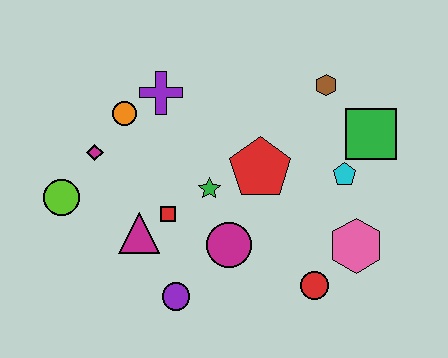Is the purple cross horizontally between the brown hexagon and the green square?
No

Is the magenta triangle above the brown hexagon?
No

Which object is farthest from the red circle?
The lime circle is farthest from the red circle.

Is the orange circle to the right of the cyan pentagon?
No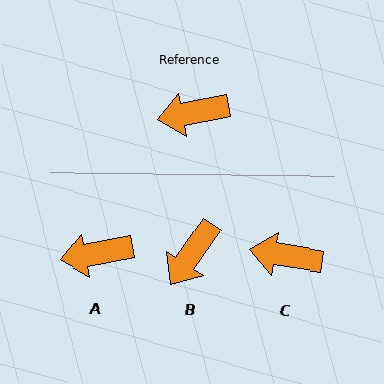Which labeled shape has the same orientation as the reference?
A.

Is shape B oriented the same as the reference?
No, it is off by about 45 degrees.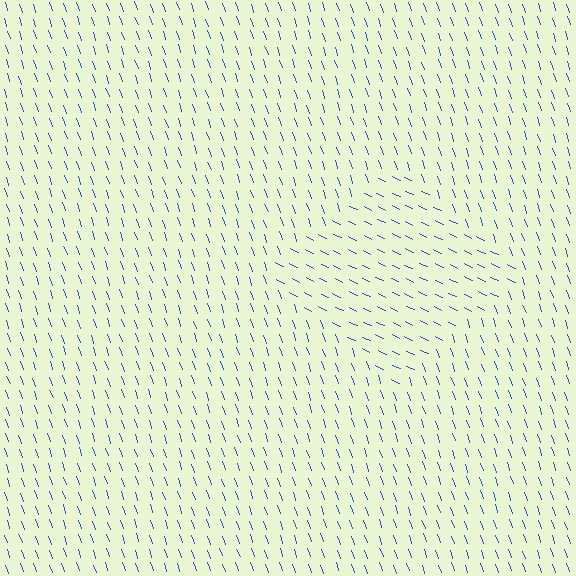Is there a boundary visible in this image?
Yes, there is a texture boundary formed by a change in line orientation.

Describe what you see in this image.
The image is filled with small blue line segments. A diamond region in the image has lines oriented differently from the surrounding lines, creating a visible texture boundary.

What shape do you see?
I see a diamond.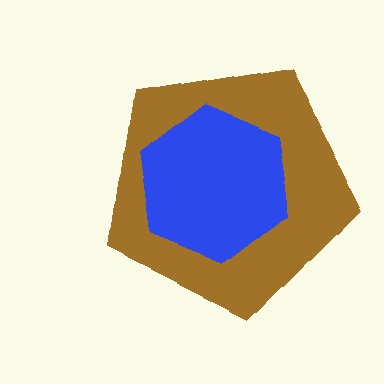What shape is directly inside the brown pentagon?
The blue hexagon.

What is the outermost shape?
The brown pentagon.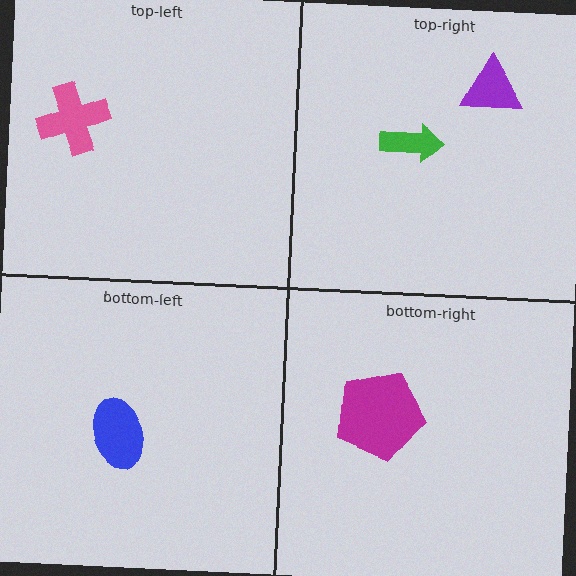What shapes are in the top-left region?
The pink cross.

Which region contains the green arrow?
The top-right region.